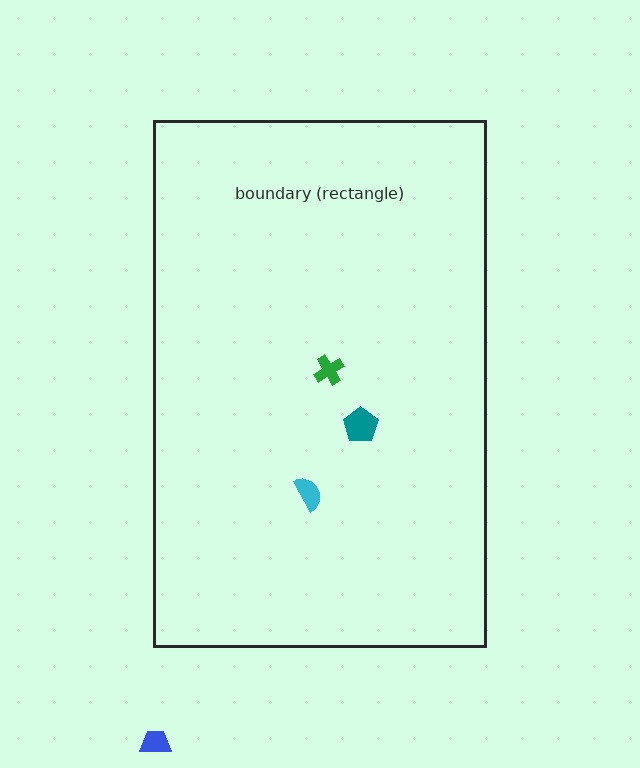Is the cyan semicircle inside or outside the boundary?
Inside.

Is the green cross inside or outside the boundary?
Inside.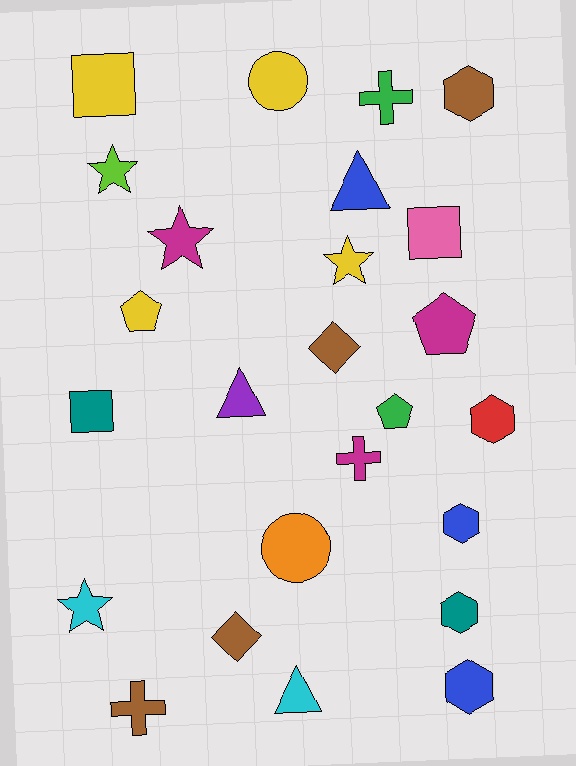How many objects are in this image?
There are 25 objects.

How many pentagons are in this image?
There are 3 pentagons.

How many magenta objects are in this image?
There are 3 magenta objects.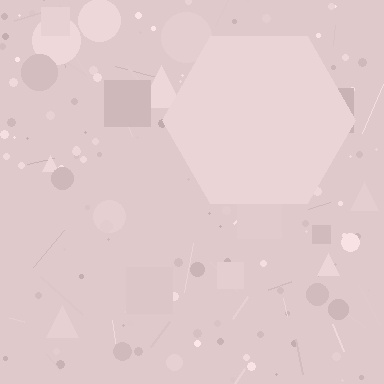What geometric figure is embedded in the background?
A hexagon is embedded in the background.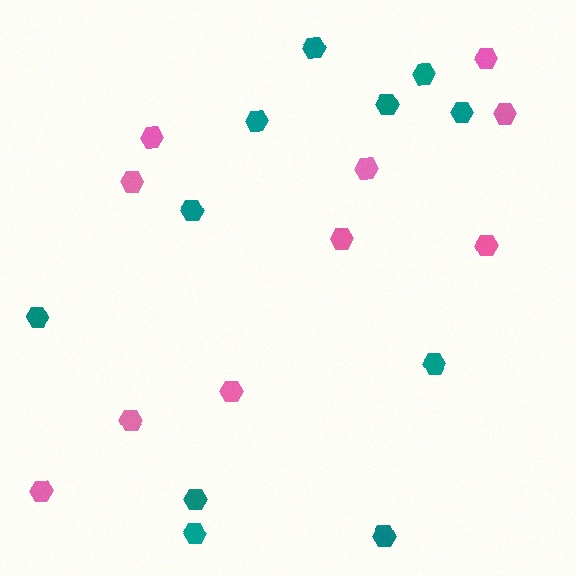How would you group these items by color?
There are 2 groups: one group of pink hexagons (10) and one group of teal hexagons (11).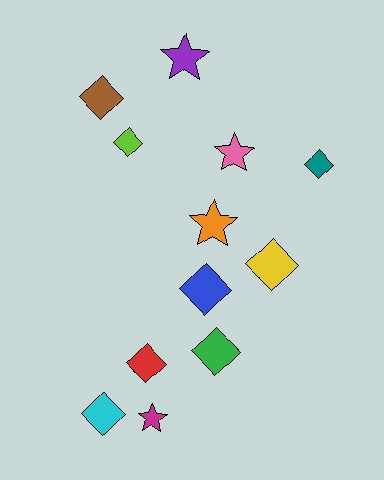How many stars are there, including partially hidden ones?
There are 4 stars.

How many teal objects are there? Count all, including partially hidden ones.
There is 1 teal object.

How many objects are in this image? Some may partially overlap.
There are 12 objects.